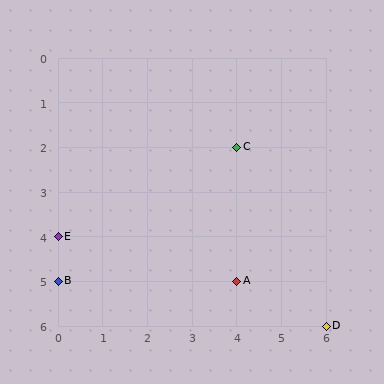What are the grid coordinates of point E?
Point E is at grid coordinates (0, 4).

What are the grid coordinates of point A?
Point A is at grid coordinates (4, 5).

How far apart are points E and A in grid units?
Points E and A are 4 columns and 1 row apart (about 4.1 grid units diagonally).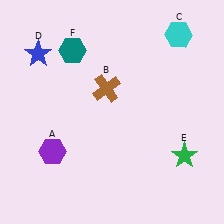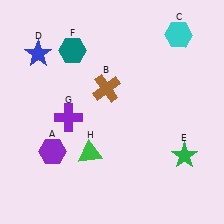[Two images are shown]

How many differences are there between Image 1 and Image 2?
There are 2 differences between the two images.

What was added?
A purple cross (G), a green triangle (H) were added in Image 2.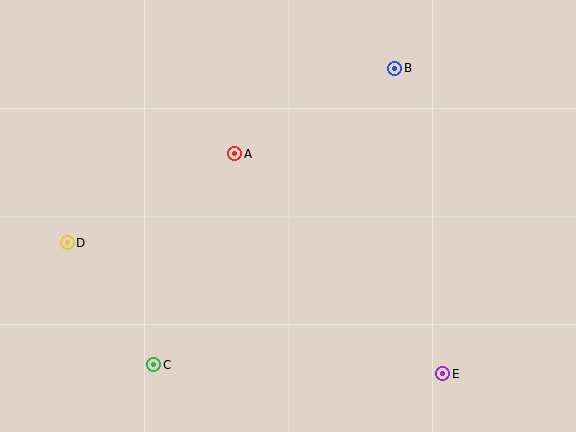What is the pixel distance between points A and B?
The distance between A and B is 182 pixels.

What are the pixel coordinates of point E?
Point E is at (443, 374).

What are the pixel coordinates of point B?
Point B is at (395, 68).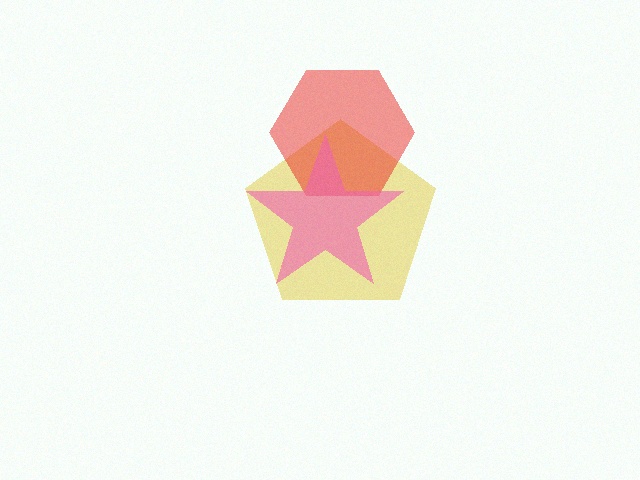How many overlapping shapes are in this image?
There are 3 overlapping shapes in the image.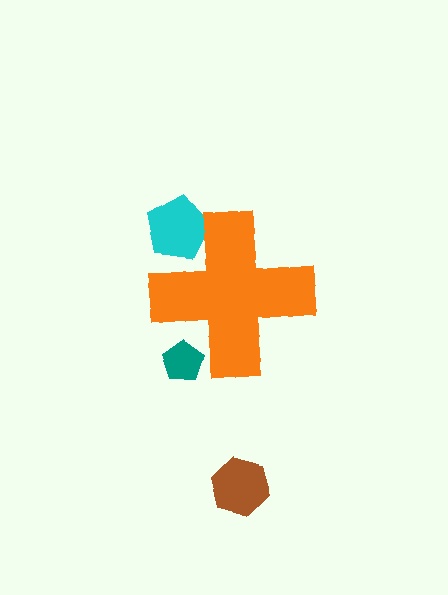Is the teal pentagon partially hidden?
Yes, the teal pentagon is partially hidden behind the orange cross.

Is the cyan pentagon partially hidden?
Yes, the cyan pentagon is partially hidden behind the orange cross.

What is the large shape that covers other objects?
An orange cross.